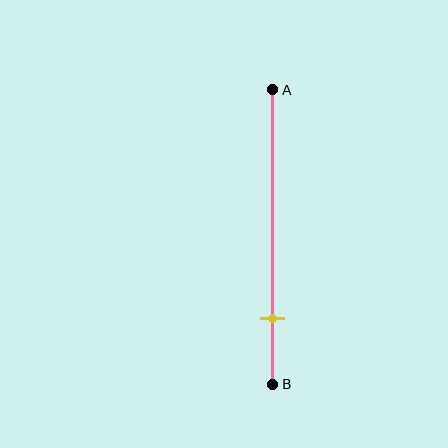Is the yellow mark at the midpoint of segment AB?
No, the mark is at about 80% from A, not at the 50% midpoint.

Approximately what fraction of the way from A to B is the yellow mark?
The yellow mark is approximately 80% of the way from A to B.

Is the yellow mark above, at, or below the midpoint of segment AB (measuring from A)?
The yellow mark is below the midpoint of segment AB.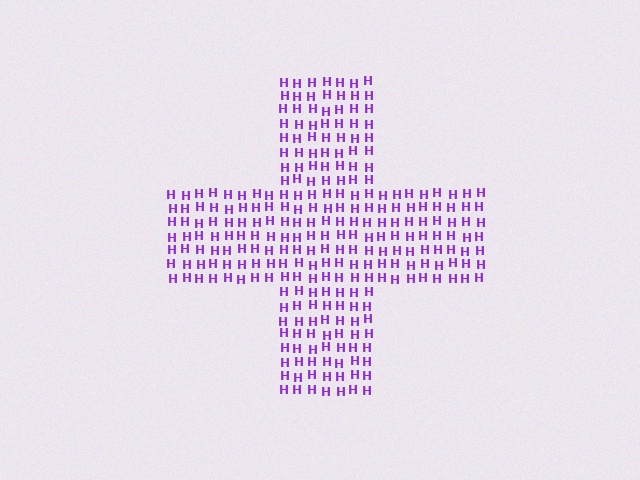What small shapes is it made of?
It is made of small letter H's.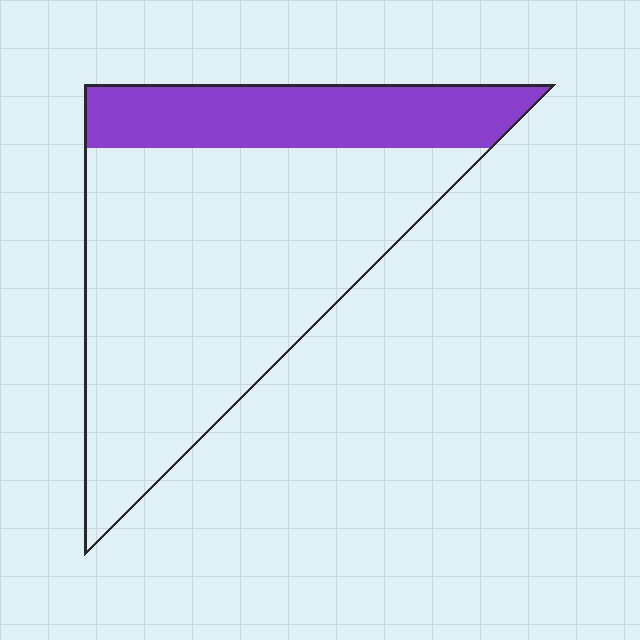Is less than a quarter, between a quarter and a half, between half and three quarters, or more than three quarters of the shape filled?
Between a quarter and a half.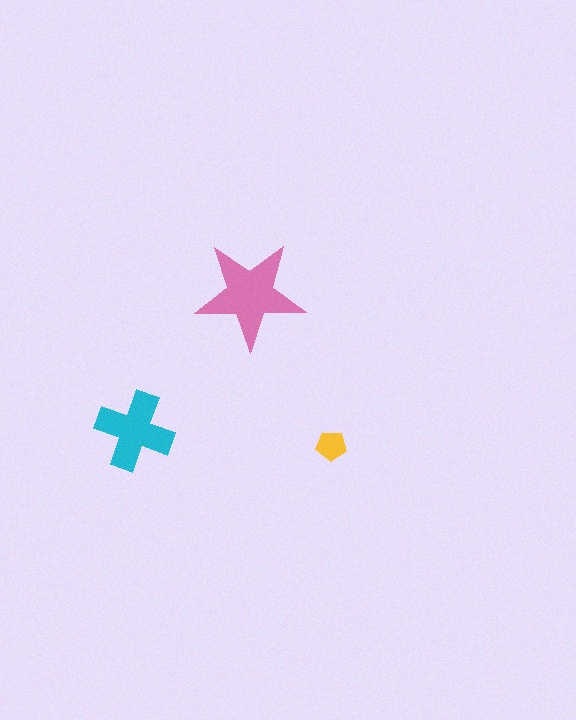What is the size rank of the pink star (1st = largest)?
1st.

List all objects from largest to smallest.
The pink star, the cyan cross, the yellow pentagon.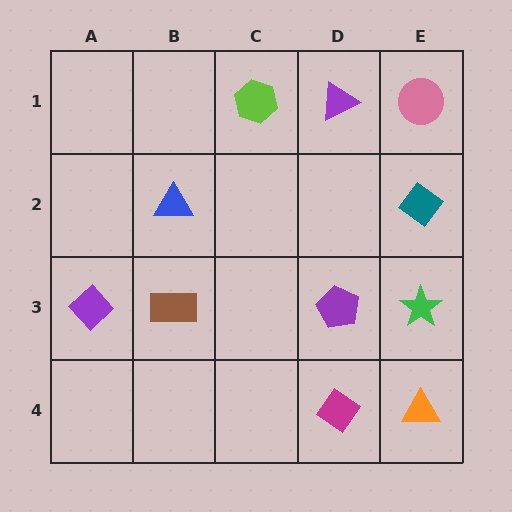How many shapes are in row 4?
2 shapes.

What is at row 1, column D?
A purple triangle.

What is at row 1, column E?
A pink circle.